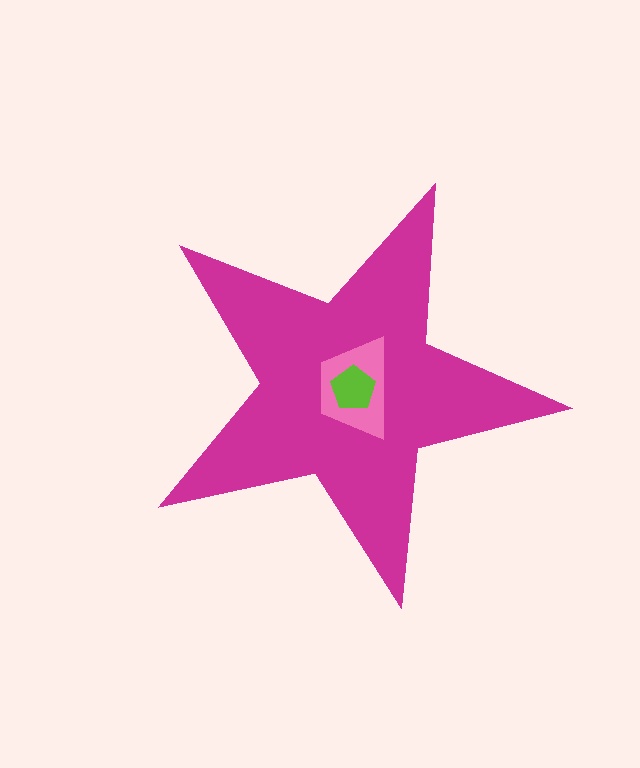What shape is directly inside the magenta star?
The pink trapezoid.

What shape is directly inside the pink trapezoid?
The lime pentagon.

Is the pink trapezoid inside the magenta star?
Yes.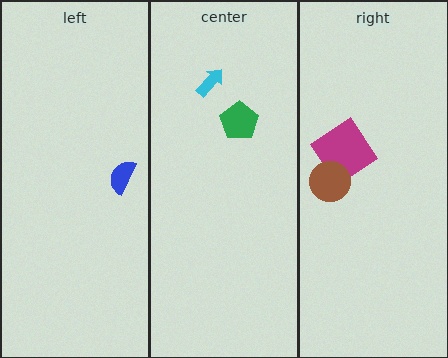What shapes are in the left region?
The blue semicircle.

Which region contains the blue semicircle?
The left region.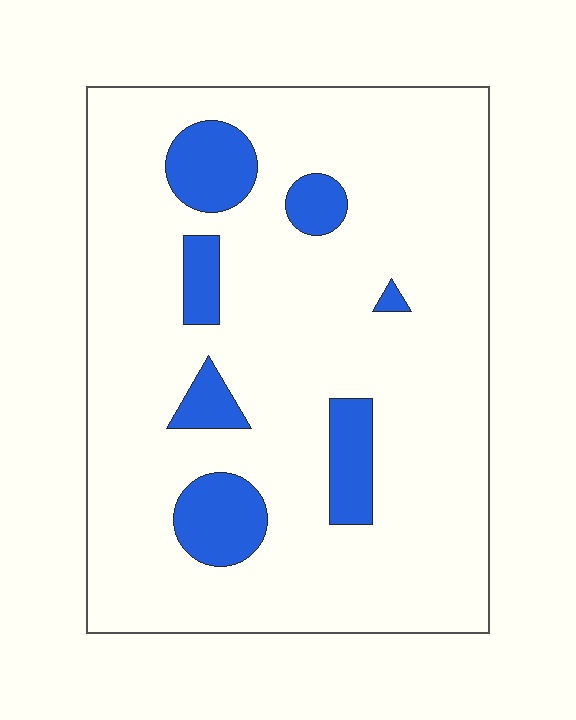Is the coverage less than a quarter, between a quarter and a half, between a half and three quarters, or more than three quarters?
Less than a quarter.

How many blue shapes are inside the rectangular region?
7.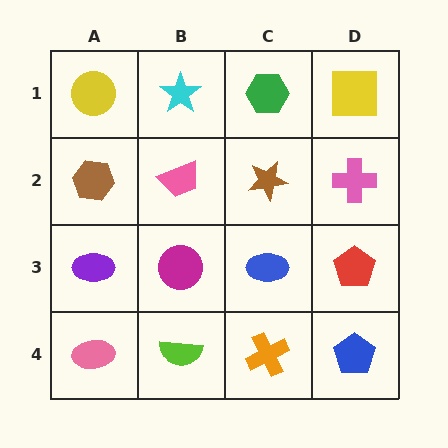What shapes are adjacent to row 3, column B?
A pink trapezoid (row 2, column B), a lime semicircle (row 4, column B), a purple ellipse (row 3, column A), a blue ellipse (row 3, column C).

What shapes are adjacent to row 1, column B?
A pink trapezoid (row 2, column B), a yellow circle (row 1, column A), a green hexagon (row 1, column C).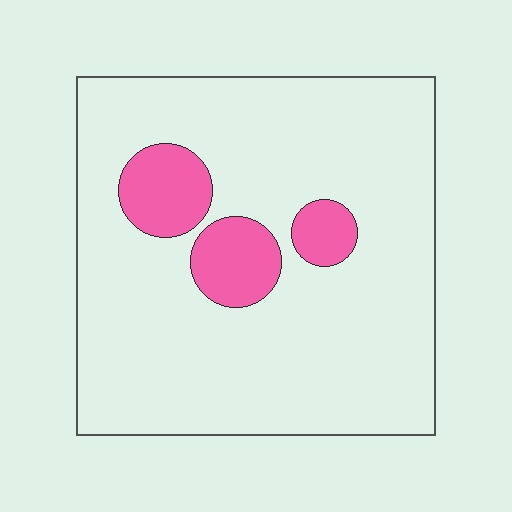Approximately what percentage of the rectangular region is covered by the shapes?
Approximately 15%.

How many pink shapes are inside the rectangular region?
3.